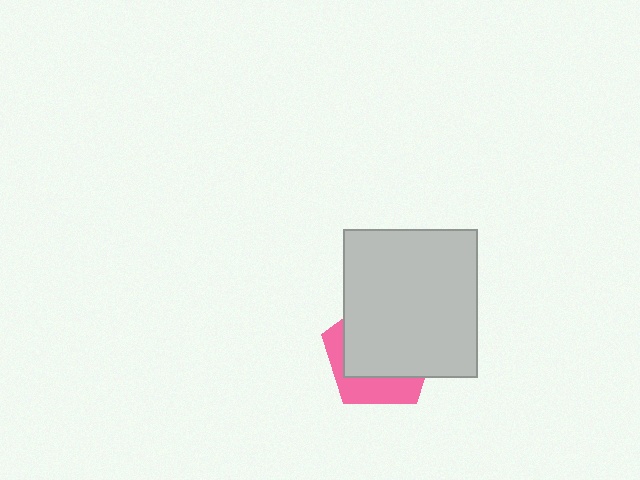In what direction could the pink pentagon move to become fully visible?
The pink pentagon could move toward the lower-left. That would shift it out from behind the light gray rectangle entirely.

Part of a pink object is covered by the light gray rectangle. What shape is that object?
It is a pentagon.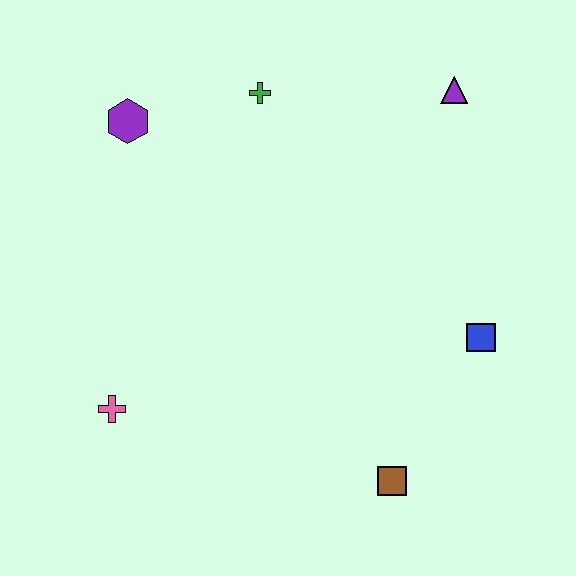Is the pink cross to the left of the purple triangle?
Yes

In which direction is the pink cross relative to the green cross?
The pink cross is below the green cross.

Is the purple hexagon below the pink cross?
No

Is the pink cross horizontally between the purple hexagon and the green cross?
No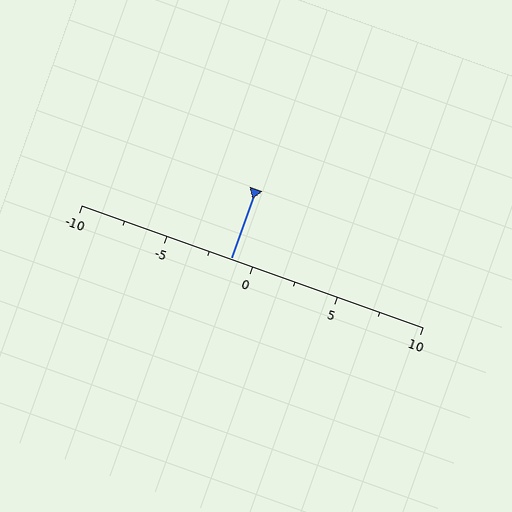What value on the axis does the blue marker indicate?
The marker indicates approximately -1.2.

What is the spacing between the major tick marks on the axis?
The major ticks are spaced 5 apart.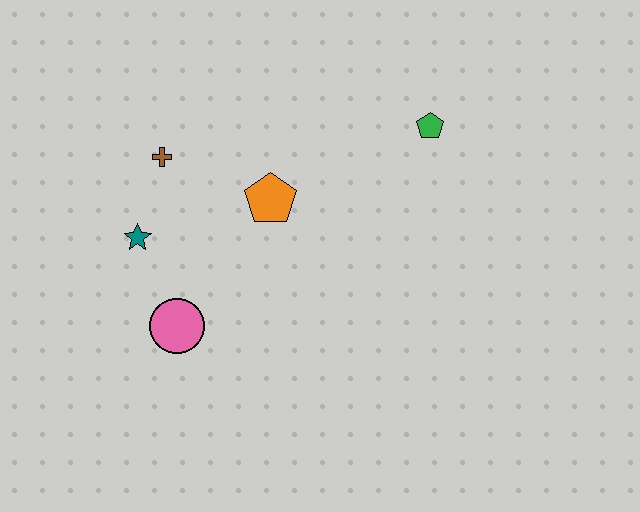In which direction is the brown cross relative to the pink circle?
The brown cross is above the pink circle.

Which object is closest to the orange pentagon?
The brown cross is closest to the orange pentagon.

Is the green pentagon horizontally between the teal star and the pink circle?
No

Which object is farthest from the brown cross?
The green pentagon is farthest from the brown cross.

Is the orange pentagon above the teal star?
Yes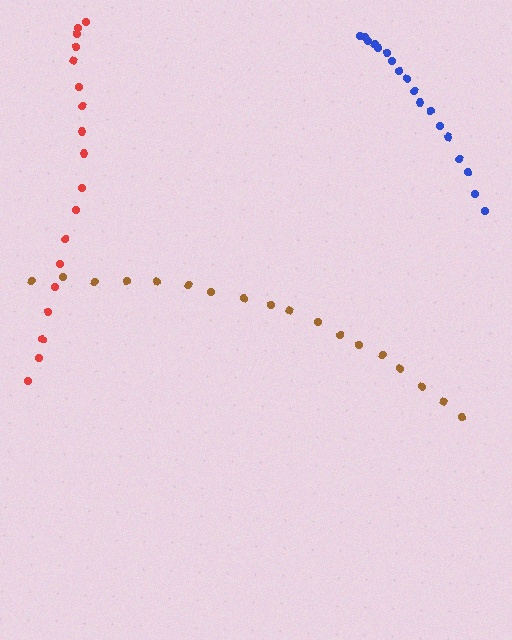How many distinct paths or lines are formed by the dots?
There are 3 distinct paths.